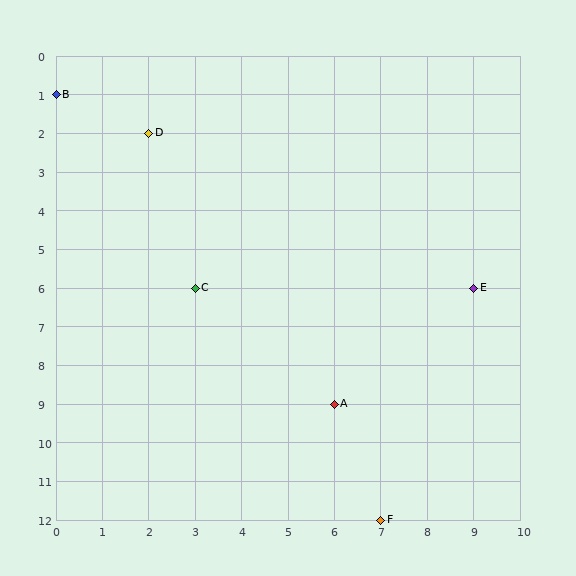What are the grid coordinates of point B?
Point B is at grid coordinates (0, 1).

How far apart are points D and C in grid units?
Points D and C are 1 column and 4 rows apart (about 4.1 grid units diagonally).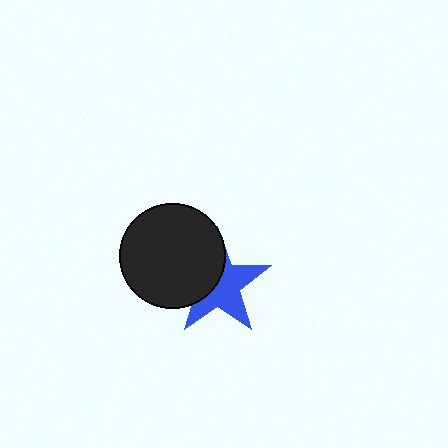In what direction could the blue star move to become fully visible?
The blue star could move right. That would shift it out from behind the black circle entirely.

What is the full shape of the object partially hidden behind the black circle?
The partially hidden object is a blue star.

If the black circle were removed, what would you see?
You would see the complete blue star.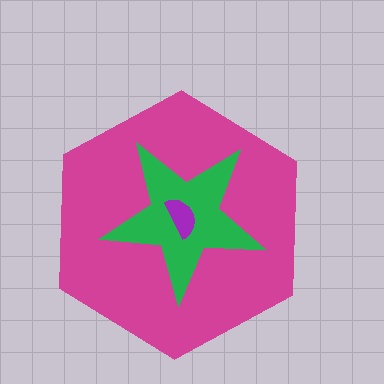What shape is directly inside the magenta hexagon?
The green star.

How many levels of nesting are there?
3.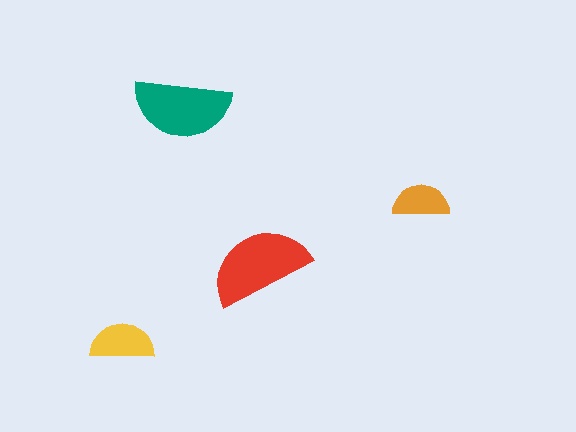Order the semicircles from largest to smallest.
the red one, the teal one, the yellow one, the orange one.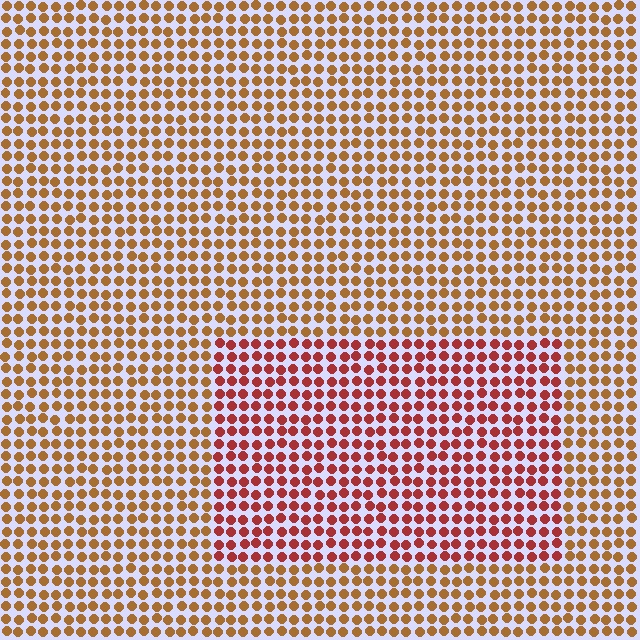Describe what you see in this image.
The image is filled with small brown elements in a uniform arrangement. A rectangle-shaped region is visible where the elements are tinted to a slightly different hue, forming a subtle color boundary.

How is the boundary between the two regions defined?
The boundary is defined purely by a slight shift in hue (about 33 degrees). Spacing, size, and orientation are identical on both sides.